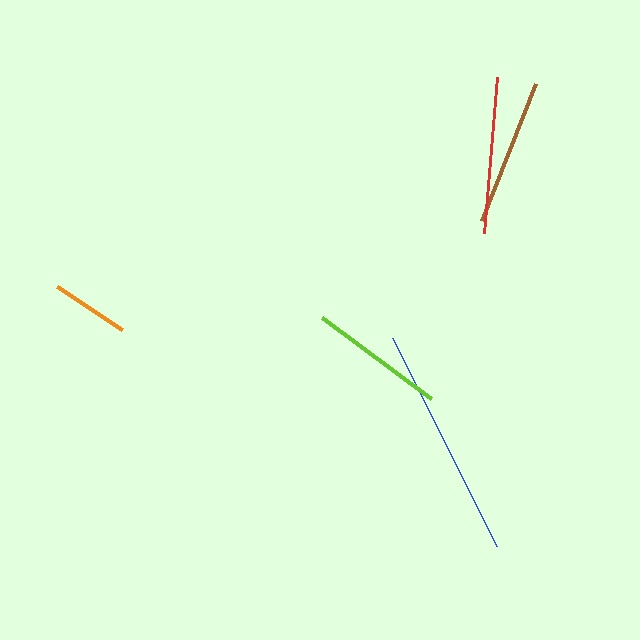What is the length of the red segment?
The red segment is approximately 157 pixels long.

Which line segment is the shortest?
The orange line is the shortest at approximately 79 pixels.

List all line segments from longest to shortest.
From longest to shortest: blue, red, brown, lime, orange.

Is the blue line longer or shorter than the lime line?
The blue line is longer than the lime line.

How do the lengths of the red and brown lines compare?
The red and brown lines are approximately the same length.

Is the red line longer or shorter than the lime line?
The red line is longer than the lime line.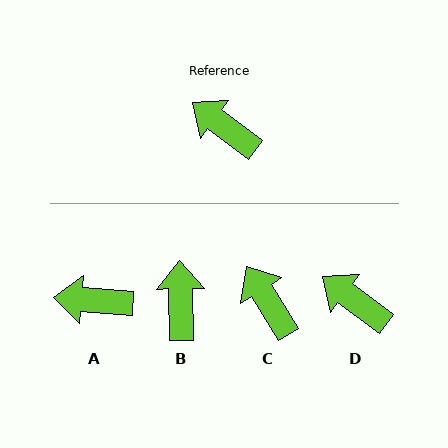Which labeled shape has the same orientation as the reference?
D.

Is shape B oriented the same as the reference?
No, it is off by about 52 degrees.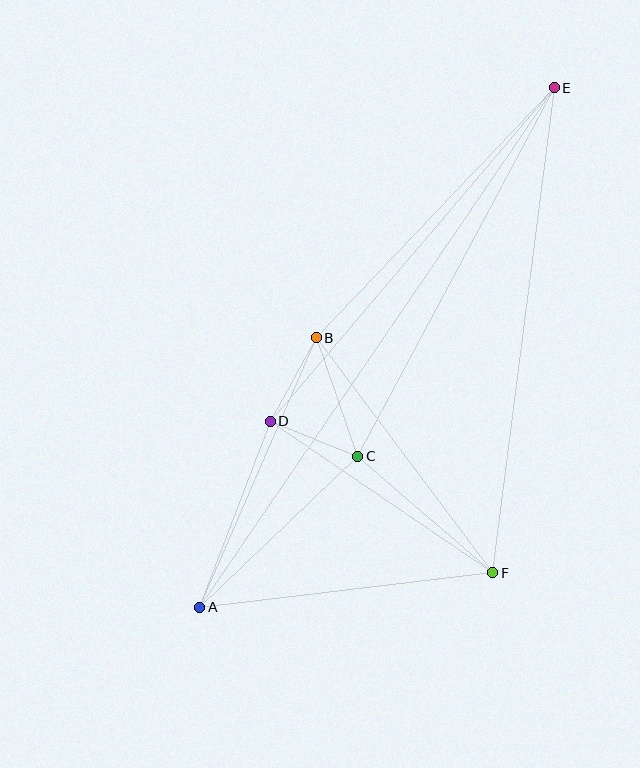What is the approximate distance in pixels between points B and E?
The distance between B and E is approximately 345 pixels.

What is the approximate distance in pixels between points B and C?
The distance between B and C is approximately 126 pixels.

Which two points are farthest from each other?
Points A and E are farthest from each other.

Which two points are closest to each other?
Points C and D are closest to each other.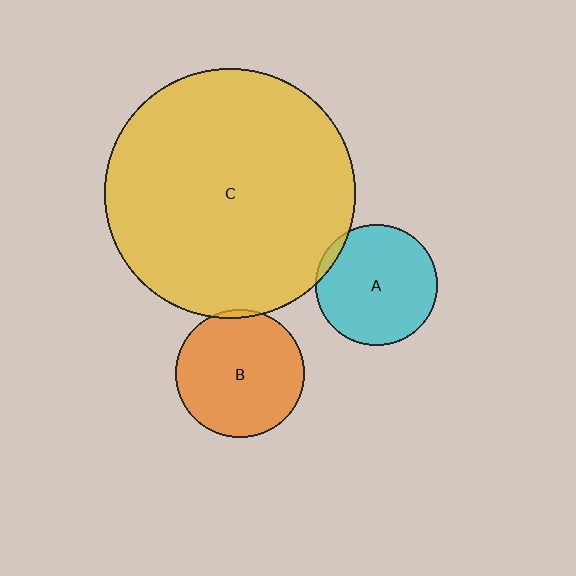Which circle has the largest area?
Circle C (yellow).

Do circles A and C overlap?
Yes.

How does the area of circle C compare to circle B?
Approximately 3.8 times.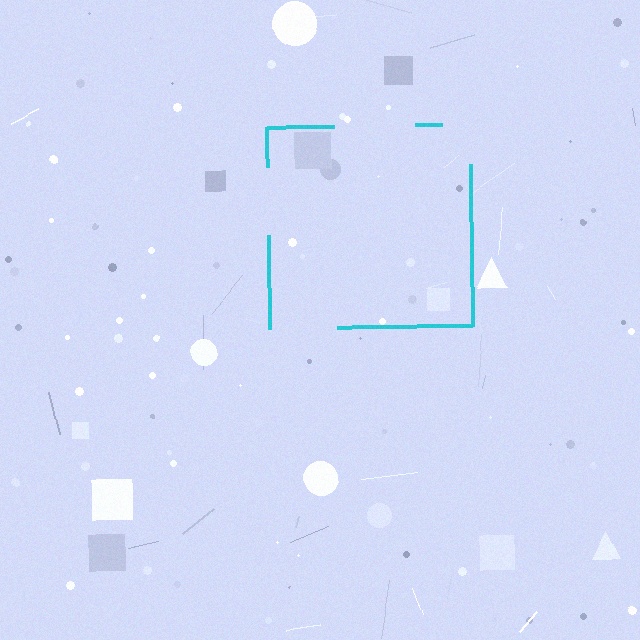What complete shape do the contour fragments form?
The contour fragments form a square.